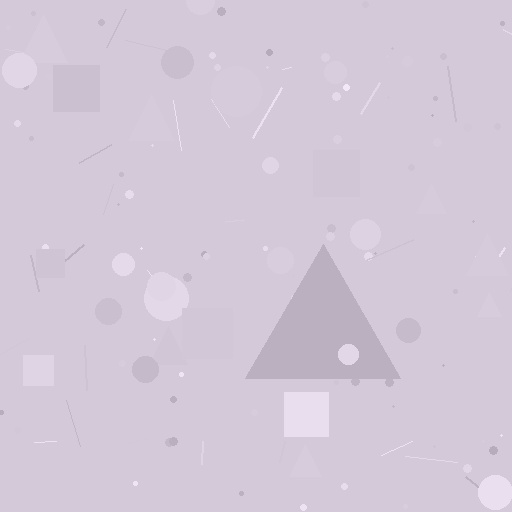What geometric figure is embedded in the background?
A triangle is embedded in the background.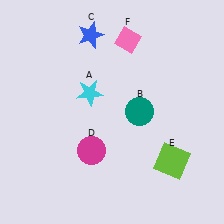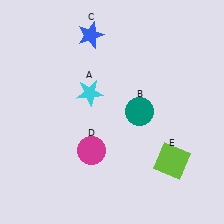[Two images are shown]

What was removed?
The pink diamond (F) was removed in Image 2.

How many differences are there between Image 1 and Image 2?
There is 1 difference between the two images.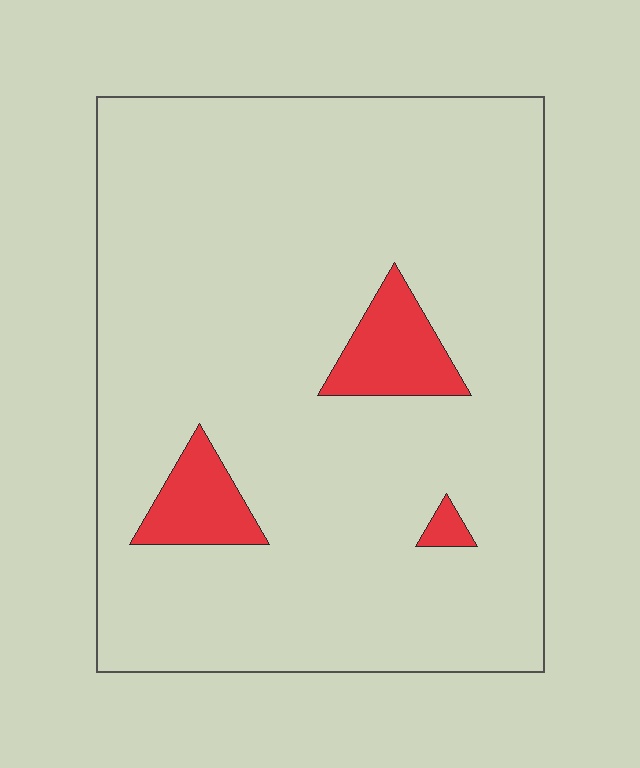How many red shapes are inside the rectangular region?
3.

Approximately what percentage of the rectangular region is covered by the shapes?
Approximately 10%.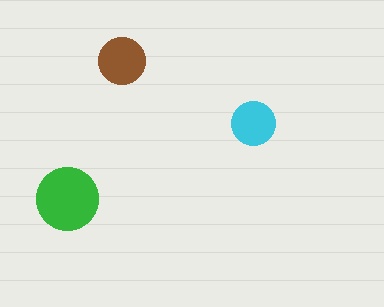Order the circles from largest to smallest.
the green one, the brown one, the cyan one.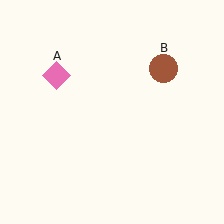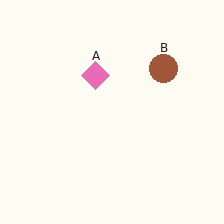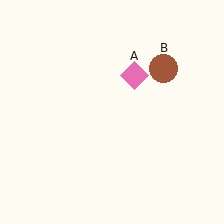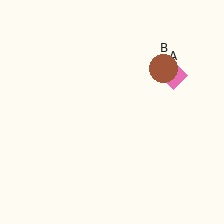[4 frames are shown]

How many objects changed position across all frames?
1 object changed position: pink diamond (object A).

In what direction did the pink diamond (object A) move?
The pink diamond (object A) moved right.